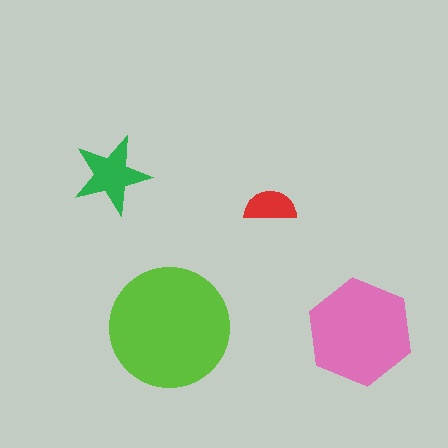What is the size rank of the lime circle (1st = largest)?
1st.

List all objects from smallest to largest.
The red semicircle, the green star, the pink hexagon, the lime circle.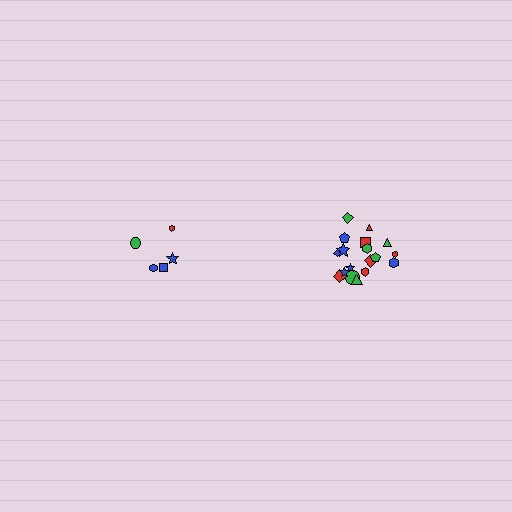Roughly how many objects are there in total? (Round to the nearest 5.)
Roughly 25 objects in total.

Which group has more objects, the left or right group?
The right group.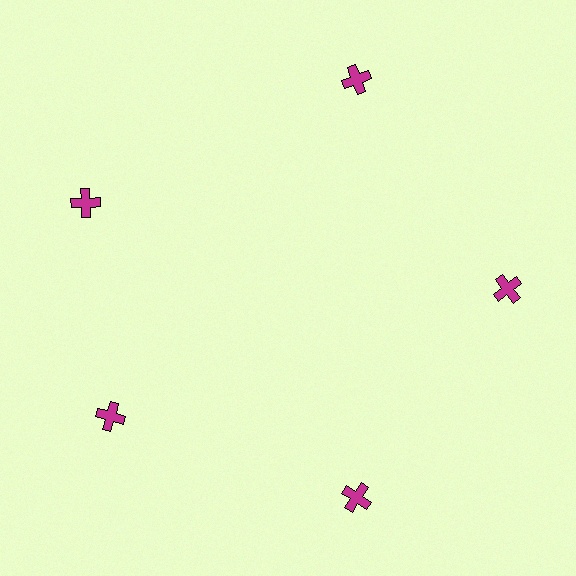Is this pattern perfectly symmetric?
No. The 5 magenta crosses are arranged in a ring, but one element near the 10 o'clock position is rotated out of alignment along the ring, breaking the 5-fold rotational symmetry.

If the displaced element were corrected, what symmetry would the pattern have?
It would have 5-fold rotational symmetry — the pattern would map onto itself every 72 degrees.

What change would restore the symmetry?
The symmetry would be restored by rotating it back into even spacing with its neighbors so that all 5 crosses sit at equal angles and equal distance from the center.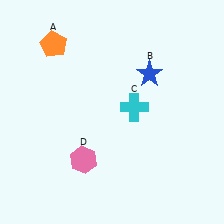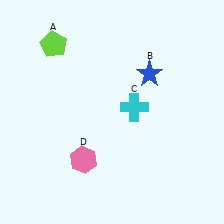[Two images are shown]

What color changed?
The pentagon (A) changed from orange in Image 1 to lime in Image 2.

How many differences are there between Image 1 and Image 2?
There is 1 difference between the two images.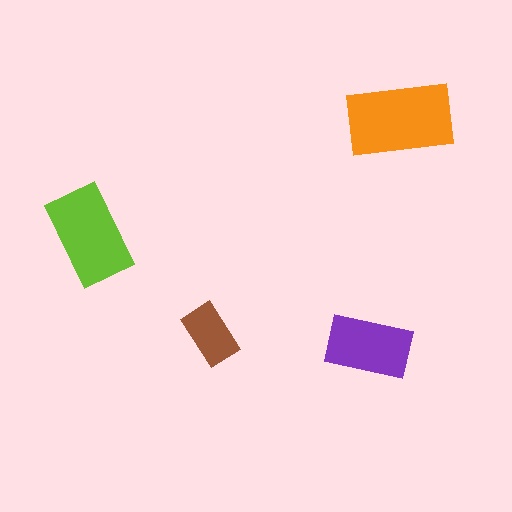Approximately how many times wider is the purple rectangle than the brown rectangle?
About 1.5 times wider.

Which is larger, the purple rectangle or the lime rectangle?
The lime one.